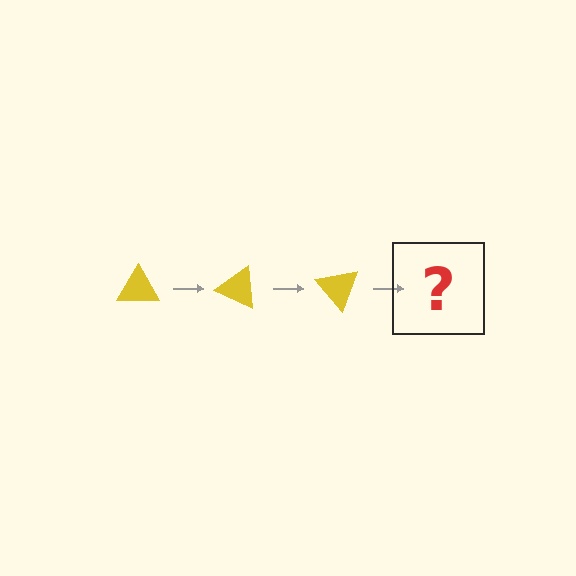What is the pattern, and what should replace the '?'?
The pattern is that the triangle rotates 25 degrees each step. The '?' should be a yellow triangle rotated 75 degrees.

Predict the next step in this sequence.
The next step is a yellow triangle rotated 75 degrees.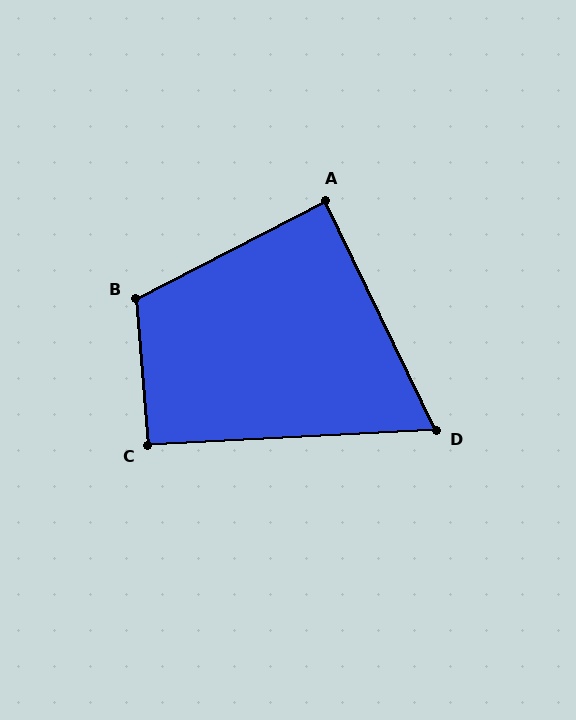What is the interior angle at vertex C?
Approximately 92 degrees (approximately right).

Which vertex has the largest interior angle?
B, at approximately 113 degrees.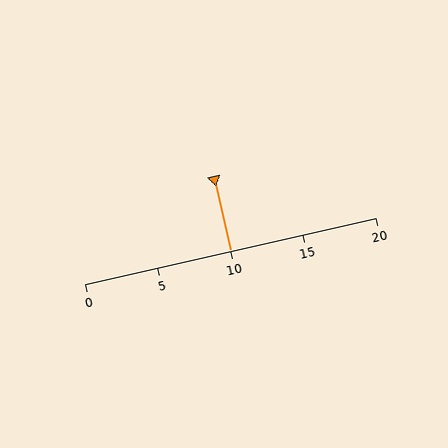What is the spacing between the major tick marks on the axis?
The major ticks are spaced 5 apart.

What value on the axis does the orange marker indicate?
The marker indicates approximately 10.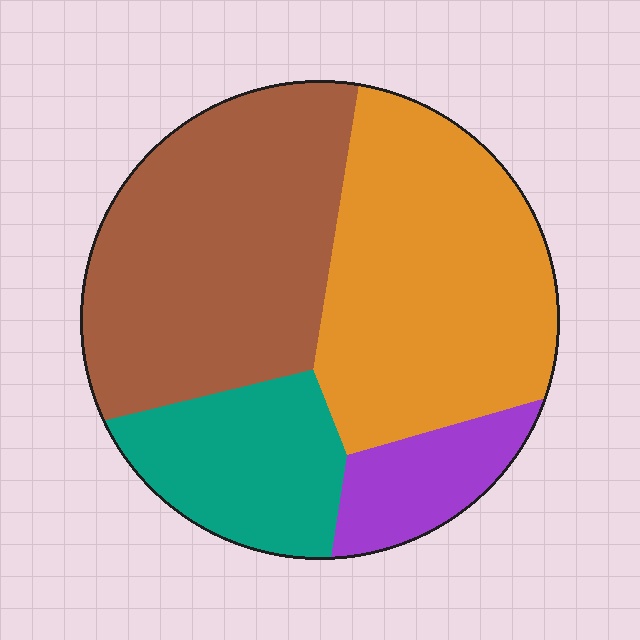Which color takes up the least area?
Purple, at roughly 10%.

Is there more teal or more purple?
Teal.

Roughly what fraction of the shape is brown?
Brown takes up between a quarter and a half of the shape.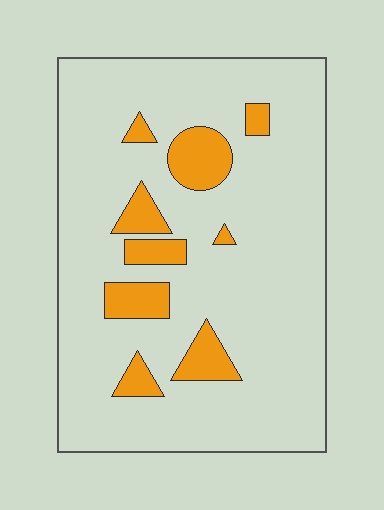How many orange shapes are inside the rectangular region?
9.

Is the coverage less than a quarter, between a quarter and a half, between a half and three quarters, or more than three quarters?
Less than a quarter.